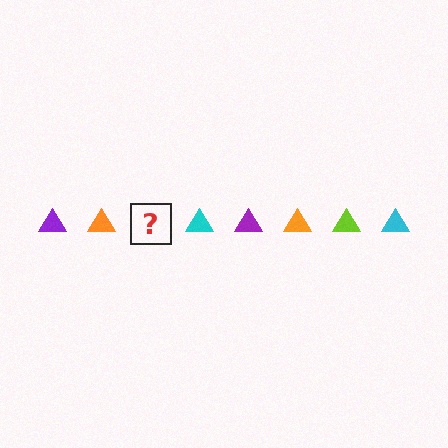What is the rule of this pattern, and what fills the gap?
The rule is that the pattern cycles through purple, orange, lime, cyan triangles. The gap should be filled with a lime triangle.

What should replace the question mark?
The question mark should be replaced with a lime triangle.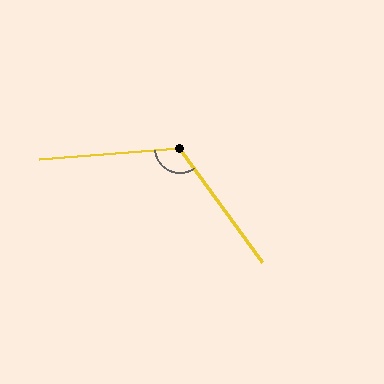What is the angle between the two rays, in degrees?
Approximately 121 degrees.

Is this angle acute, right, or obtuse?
It is obtuse.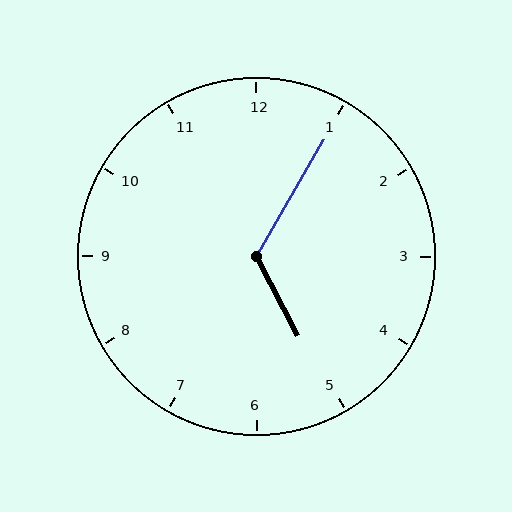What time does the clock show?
5:05.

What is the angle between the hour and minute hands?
Approximately 122 degrees.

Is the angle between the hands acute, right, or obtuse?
It is obtuse.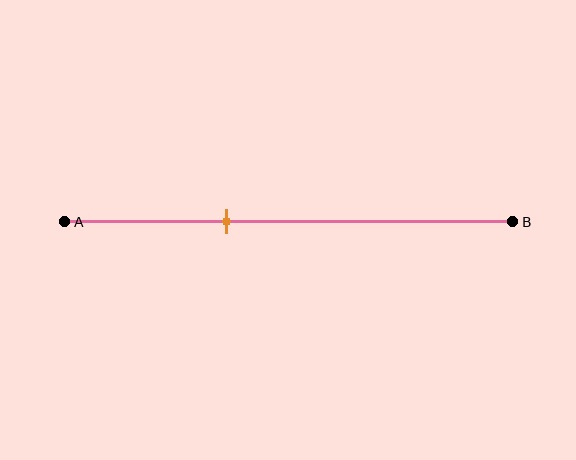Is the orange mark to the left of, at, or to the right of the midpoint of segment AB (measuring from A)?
The orange mark is to the left of the midpoint of segment AB.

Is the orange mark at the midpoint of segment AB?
No, the mark is at about 35% from A, not at the 50% midpoint.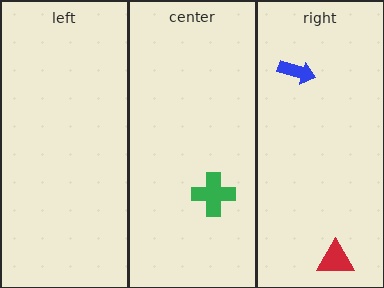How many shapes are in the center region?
1.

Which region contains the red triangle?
The right region.